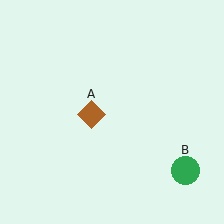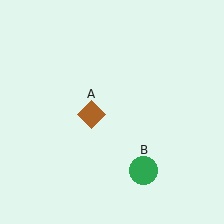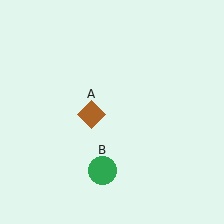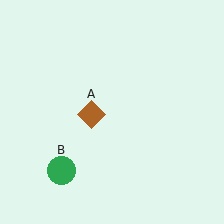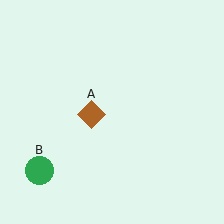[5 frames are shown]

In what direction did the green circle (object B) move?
The green circle (object B) moved left.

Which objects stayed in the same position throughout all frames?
Brown diamond (object A) remained stationary.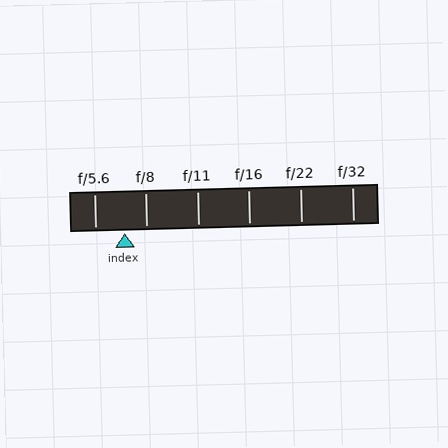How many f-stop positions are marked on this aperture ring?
There are 6 f-stop positions marked.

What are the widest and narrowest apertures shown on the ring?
The widest aperture shown is f/5.6 and the narrowest is f/32.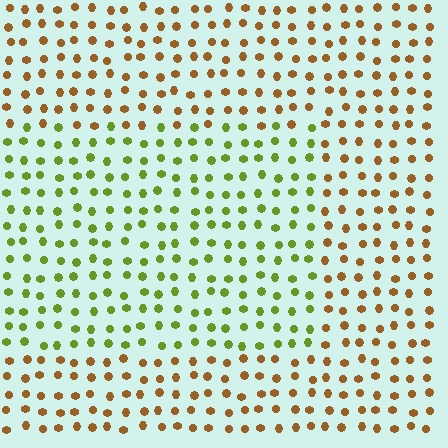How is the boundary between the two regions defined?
The boundary is defined purely by a slight shift in hue (about 57 degrees). Spacing, size, and orientation are identical on both sides.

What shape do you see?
I see a rectangle.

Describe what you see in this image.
The image is filled with small brown elements in a uniform arrangement. A rectangle-shaped region is visible where the elements are tinted to a slightly different hue, forming a subtle color boundary.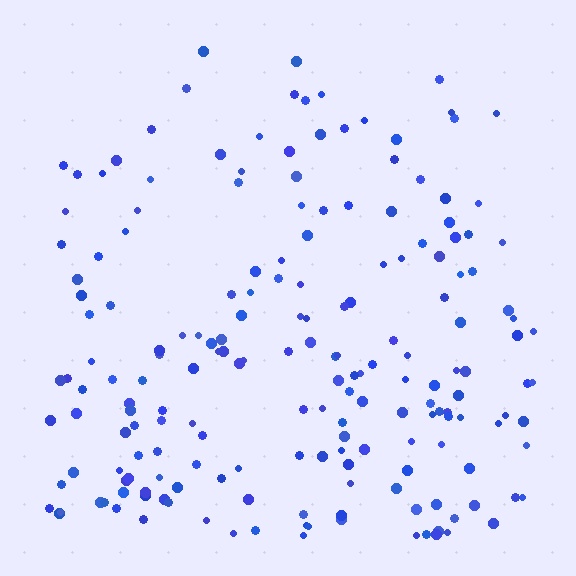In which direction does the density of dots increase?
From top to bottom, with the bottom side densest.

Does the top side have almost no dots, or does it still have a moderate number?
Still a moderate number, just noticeably fewer than the bottom.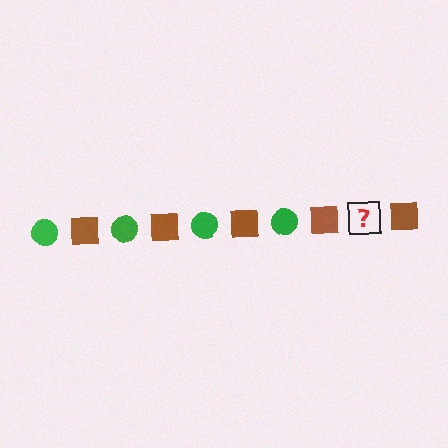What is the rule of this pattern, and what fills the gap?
The rule is that the pattern alternates between green circle and brown square. The gap should be filled with a green circle.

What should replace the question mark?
The question mark should be replaced with a green circle.